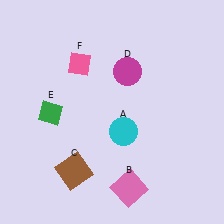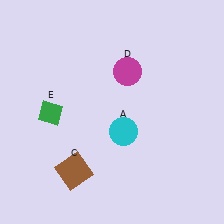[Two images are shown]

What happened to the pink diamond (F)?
The pink diamond (F) was removed in Image 2. It was in the top-left area of Image 1.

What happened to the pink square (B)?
The pink square (B) was removed in Image 2. It was in the bottom-right area of Image 1.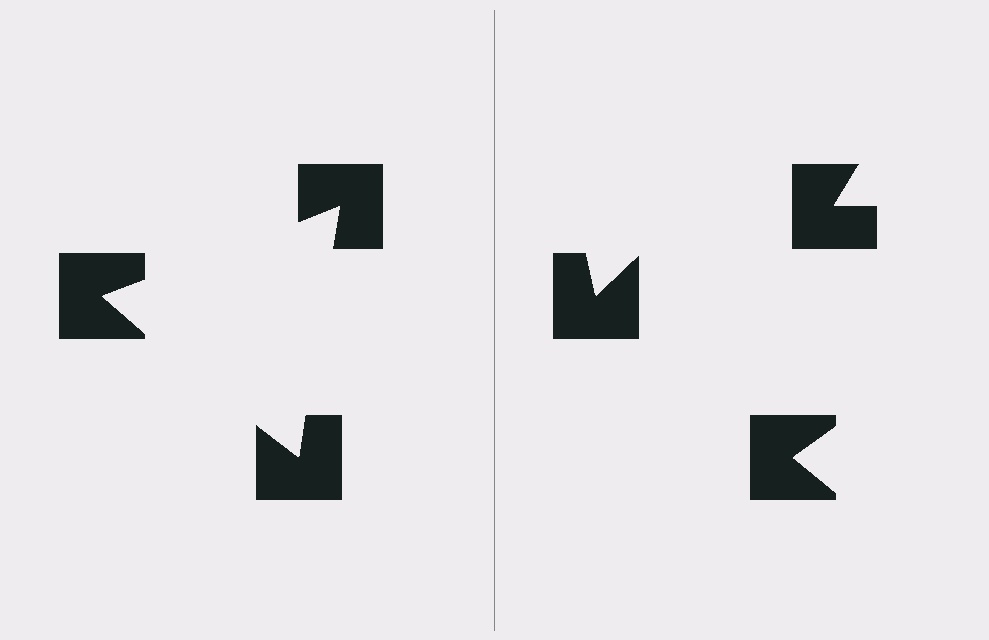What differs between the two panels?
The notched squares are positioned identically on both sides; only the wedge orientations differ. On the left they align to a triangle; on the right they are misaligned.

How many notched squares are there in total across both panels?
6 — 3 on each side.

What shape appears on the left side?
An illusory triangle.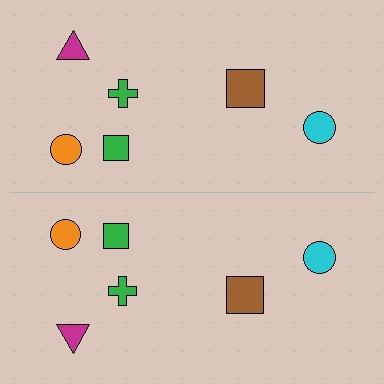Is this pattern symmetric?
Yes, this pattern has bilateral (reflection) symmetry.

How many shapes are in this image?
There are 12 shapes in this image.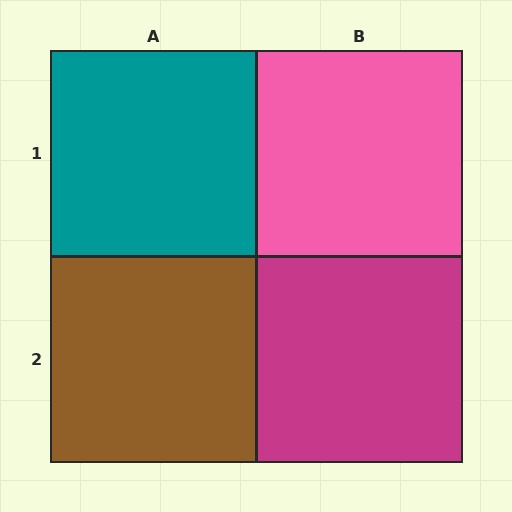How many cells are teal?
1 cell is teal.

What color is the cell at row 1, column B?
Pink.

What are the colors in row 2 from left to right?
Brown, magenta.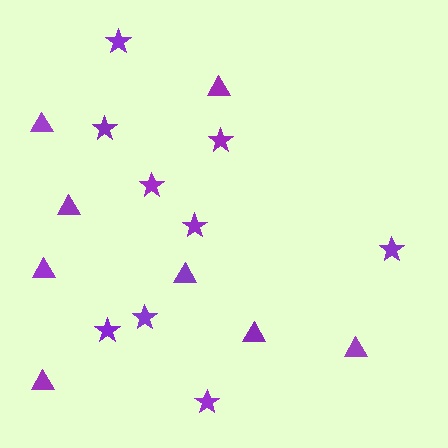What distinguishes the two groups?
There are 2 groups: one group of stars (9) and one group of triangles (8).